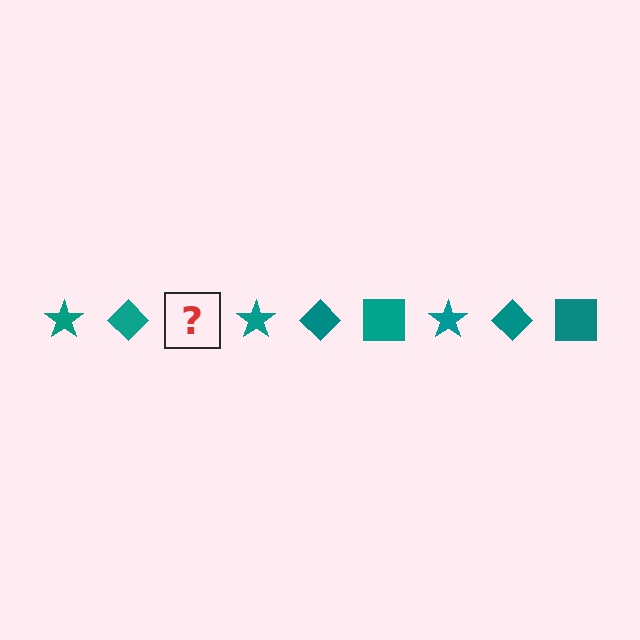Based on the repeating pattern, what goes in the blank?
The blank should be a teal square.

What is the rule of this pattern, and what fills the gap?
The rule is that the pattern cycles through star, diamond, square shapes in teal. The gap should be filled with a teal square.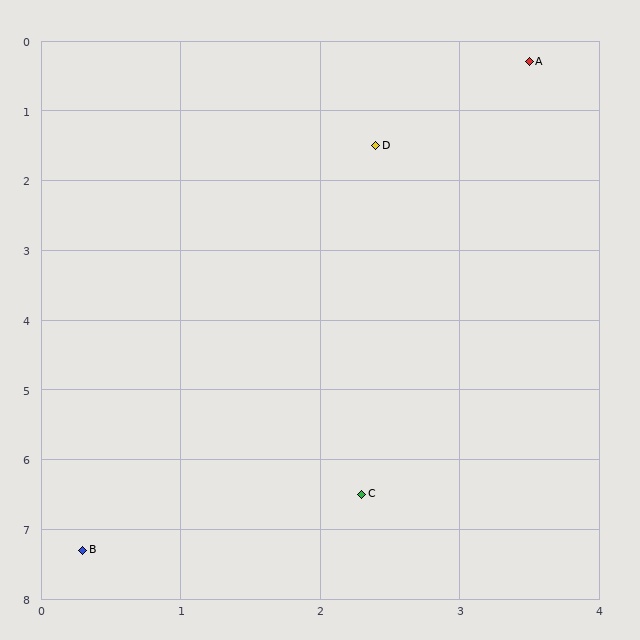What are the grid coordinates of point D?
Point D is at approximately (2.4, 1.5).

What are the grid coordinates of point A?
Point A is at approximately (3.5, 0.3).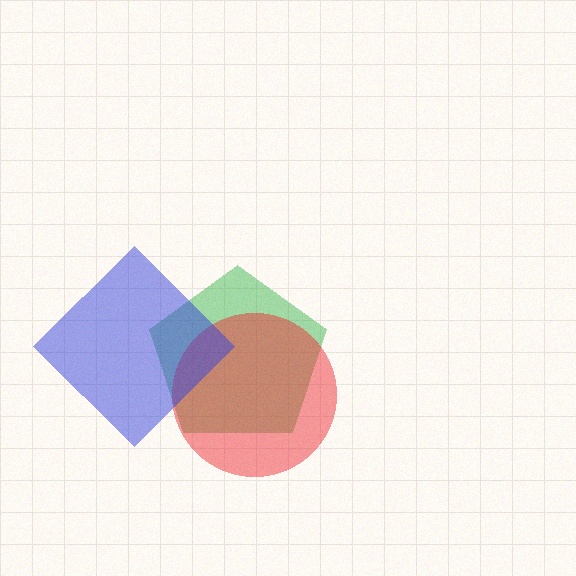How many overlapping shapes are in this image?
There are 3 overlapping shapes in the image.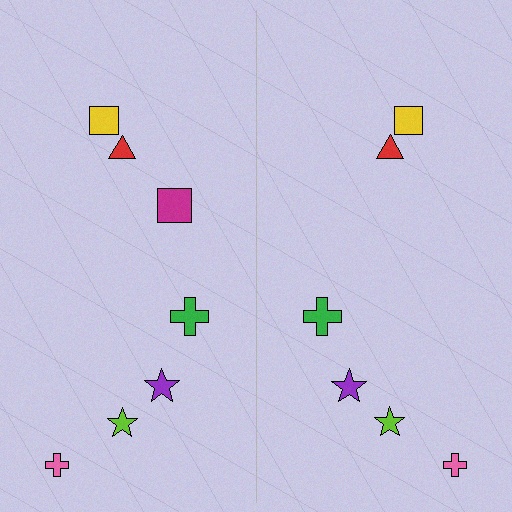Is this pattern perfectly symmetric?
No, the pattern is not perfectly symmetric. A magenta square is missing from the right side.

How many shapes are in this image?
There are 13 shapes in this image.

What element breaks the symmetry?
A magenta square is missing from the right side.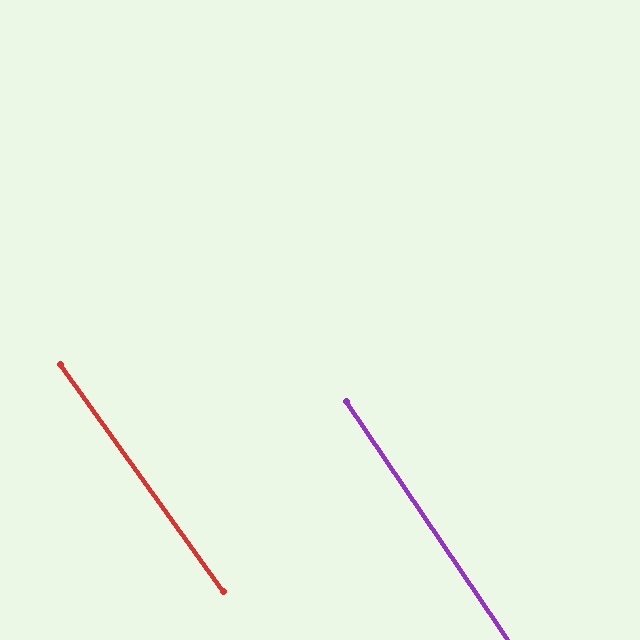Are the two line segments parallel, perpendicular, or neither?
Parallel — their directions differ by only 1.4°.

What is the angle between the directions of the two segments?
Approximately 1 degree.